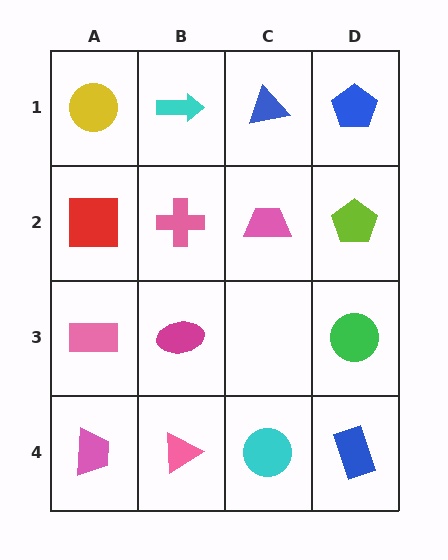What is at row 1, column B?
A cyan arrow.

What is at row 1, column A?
A yellow circle.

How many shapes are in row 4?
4 shapes.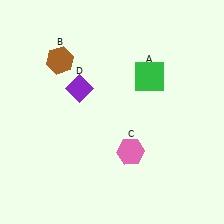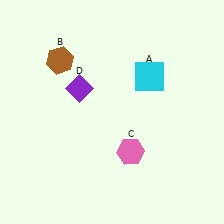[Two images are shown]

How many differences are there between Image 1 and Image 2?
There is 1 difference between the two images.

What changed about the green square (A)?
In Image 1, A is green. In Image 2, it changed to cyan.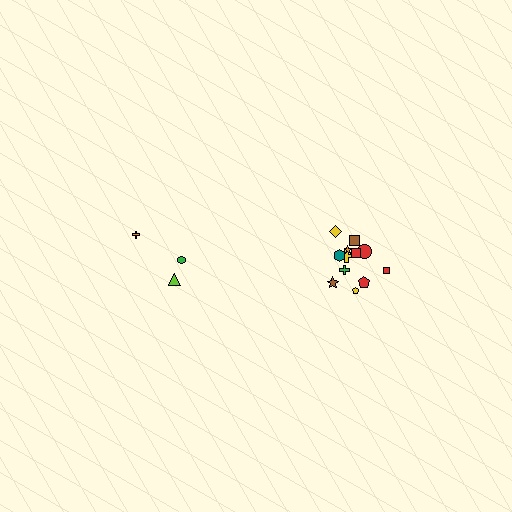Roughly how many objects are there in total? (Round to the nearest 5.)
Roughly 15 objects in total.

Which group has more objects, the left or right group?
The right group.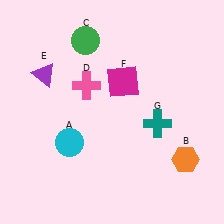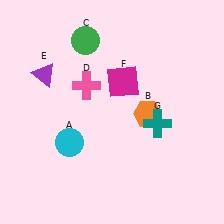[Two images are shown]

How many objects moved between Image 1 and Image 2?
1 object moved between the two images.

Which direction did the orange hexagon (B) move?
The orange hexagon (B) moved up.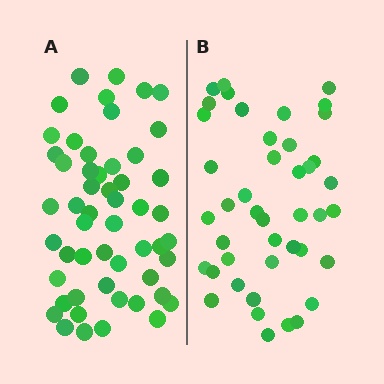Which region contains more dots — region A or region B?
Region A (the left region) has more dots.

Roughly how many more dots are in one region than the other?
Region A has roughly 10 or so more dots than region B.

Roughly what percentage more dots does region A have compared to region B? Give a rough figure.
About 25% more.